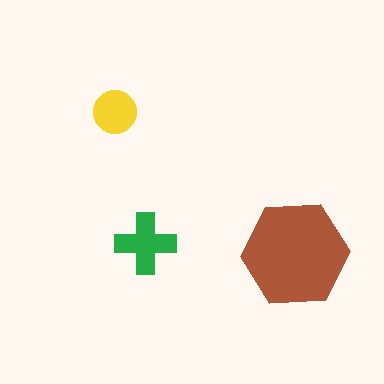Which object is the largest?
The brown hexagon.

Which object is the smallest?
The yellow circle.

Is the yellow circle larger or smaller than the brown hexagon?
Smaller.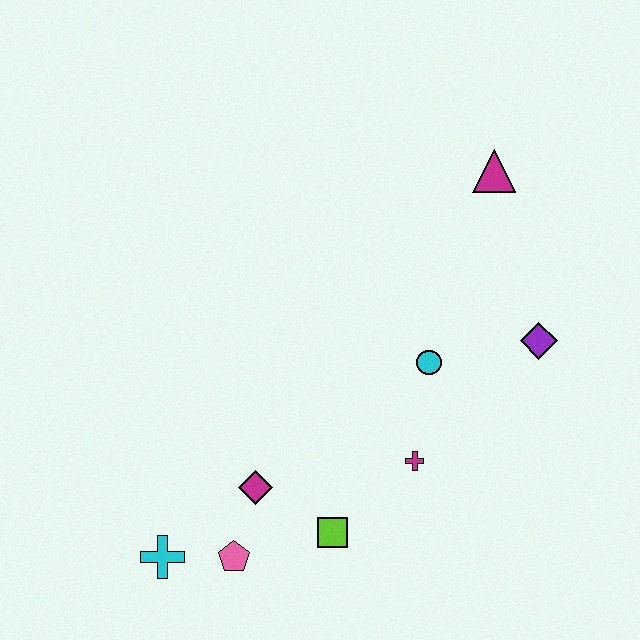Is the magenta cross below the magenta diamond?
No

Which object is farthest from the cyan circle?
The cyan cross is farthest from the cyan circle.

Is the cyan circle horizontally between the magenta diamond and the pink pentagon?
No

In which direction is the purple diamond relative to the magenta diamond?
The purple diamond is to the right of the magenta diamond.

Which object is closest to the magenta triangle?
The purple diamond is closest to the magenta triangle.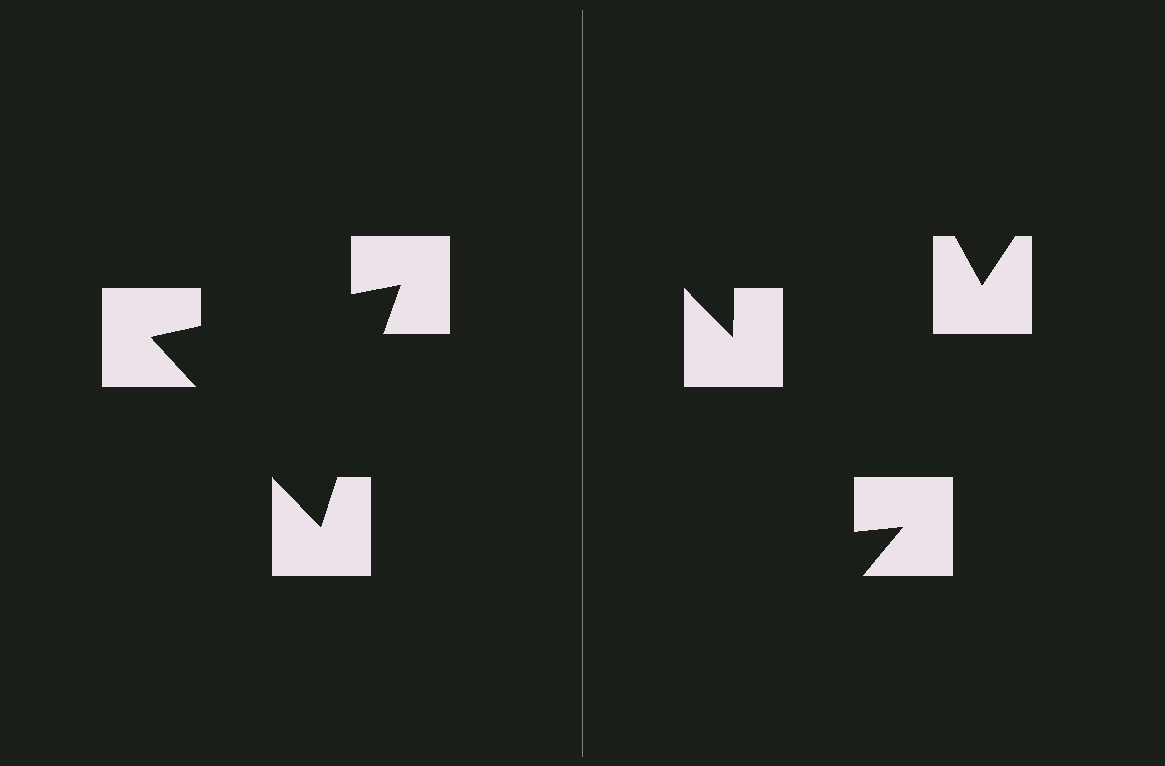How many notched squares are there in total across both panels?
6 — 3 on each side.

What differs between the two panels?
The notched squares are positioned identically on both sides; only the wedge orientations differ. On the left they align to a triangle; on the right they are misaligned.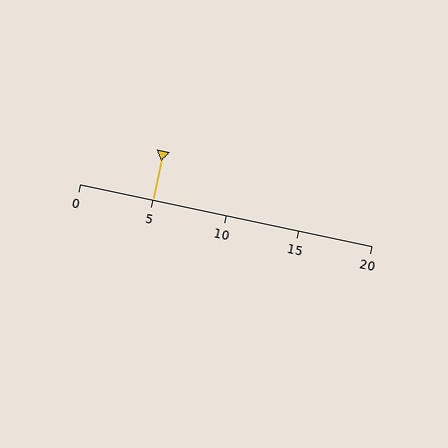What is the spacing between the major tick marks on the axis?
The major ticks are spaced 5 apart.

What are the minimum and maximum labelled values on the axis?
The axis runs from 0 to 20.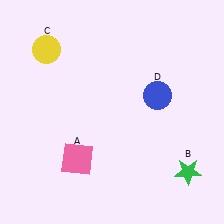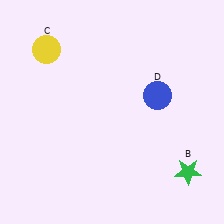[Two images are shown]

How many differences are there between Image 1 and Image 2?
There is 1 difference between the two images.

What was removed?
The pink square (A) was removed in Image 2.